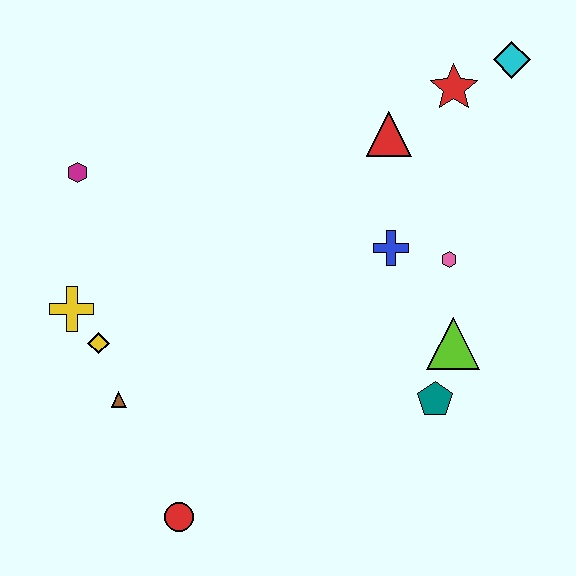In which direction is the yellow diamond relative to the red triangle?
The yellow diamond is to the left of the red triangle.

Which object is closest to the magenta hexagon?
The yellow cross is closest to the magenta hexagon.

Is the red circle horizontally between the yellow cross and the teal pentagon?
Yes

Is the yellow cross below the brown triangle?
No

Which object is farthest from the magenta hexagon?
The cyan diamond is farthest from the magenta hexagon.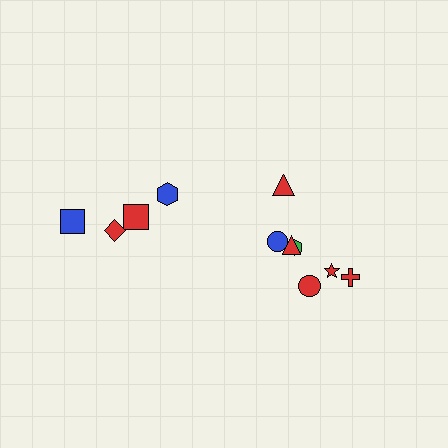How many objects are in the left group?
There are 4 objects.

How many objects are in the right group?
There are 7 objects.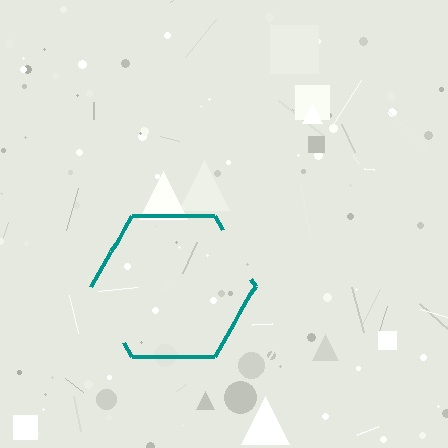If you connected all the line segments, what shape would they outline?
They would outline a hexagon.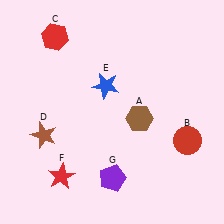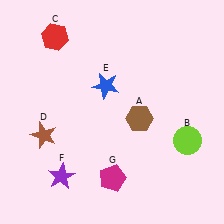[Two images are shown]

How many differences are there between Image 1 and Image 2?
There are 3 differences between the two images.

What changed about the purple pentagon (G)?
In Image 1, G is purple. In Image 2, it changed to magenta.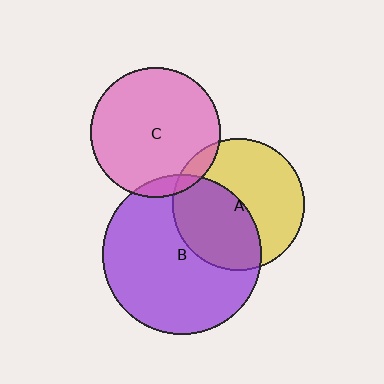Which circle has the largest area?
Circle B (purple).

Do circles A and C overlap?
Yes.